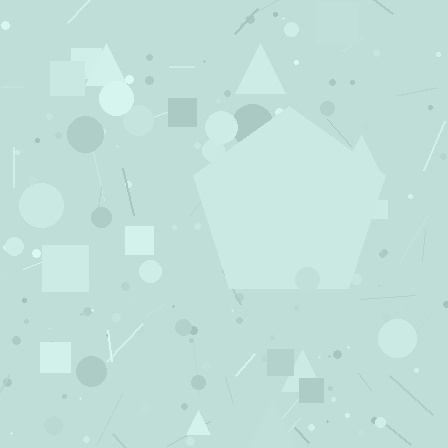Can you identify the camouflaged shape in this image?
The camouflaged shape is a pentagon.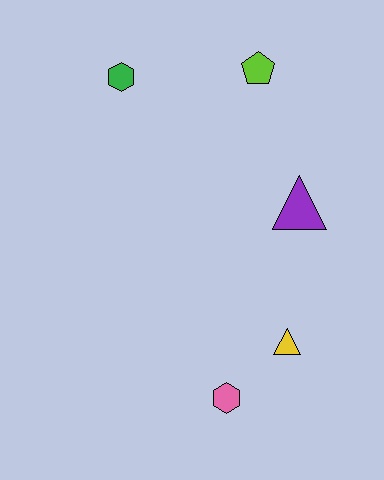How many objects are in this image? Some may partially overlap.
There are 5 objects.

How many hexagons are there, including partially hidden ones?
There are 2 hexagons.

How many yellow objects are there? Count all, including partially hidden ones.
There is 1 yellow object.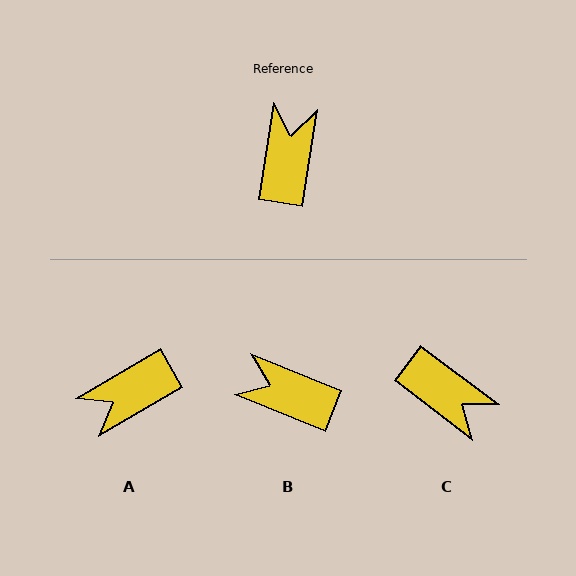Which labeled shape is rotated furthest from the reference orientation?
A, about 129 degrees away.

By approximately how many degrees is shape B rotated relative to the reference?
Approximately 76 degrees counter-clockwise.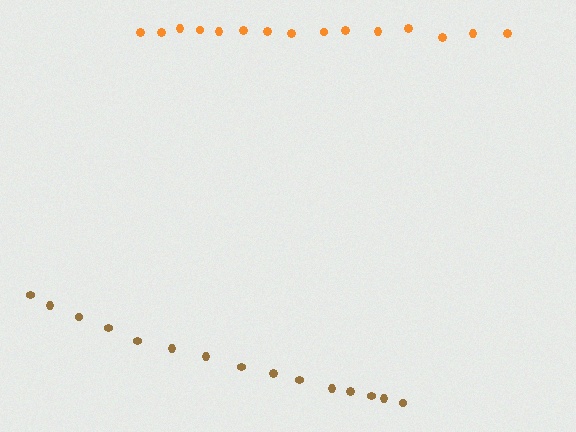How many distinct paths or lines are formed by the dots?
There are 2 distinct paths.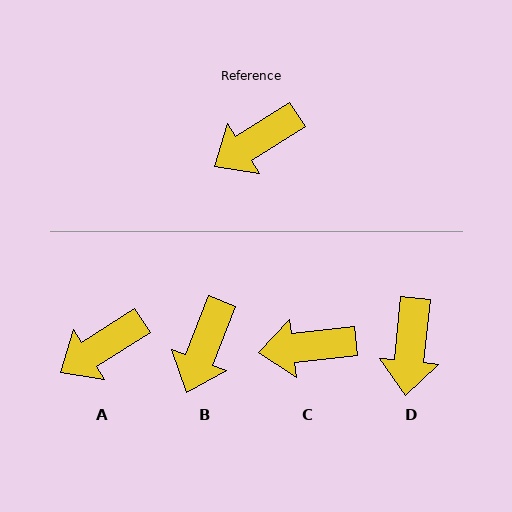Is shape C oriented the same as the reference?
No, it is off by about 26 degrees.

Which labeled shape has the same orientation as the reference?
A.